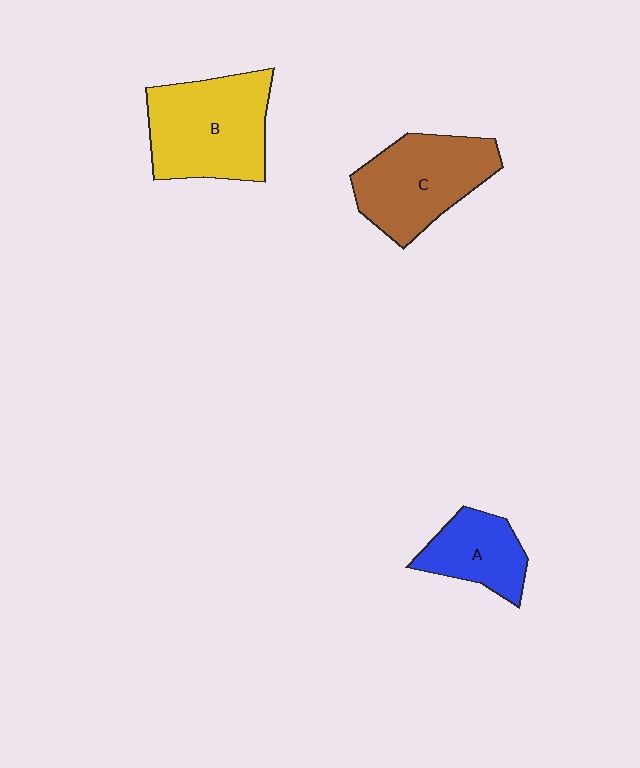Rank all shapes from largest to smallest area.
From largest to smallest: B (yellow), C (brown), A (blue).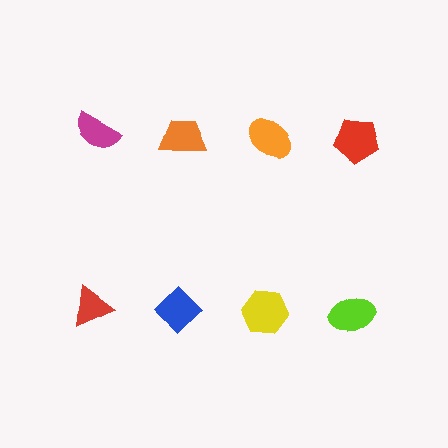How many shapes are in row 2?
4 shapes.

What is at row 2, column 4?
A lime ellipse.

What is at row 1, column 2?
An orange trapezoid.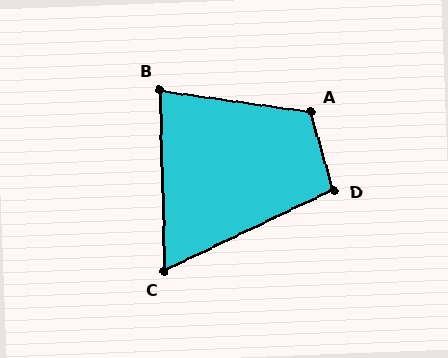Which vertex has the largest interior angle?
A, at approximately 114 degrees.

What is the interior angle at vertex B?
Approximately 80 degrees (acute).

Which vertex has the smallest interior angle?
C, at approximately 66 degrees.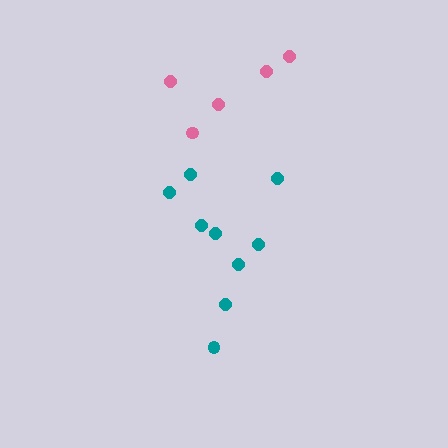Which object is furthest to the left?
The pink cluster is leftmost.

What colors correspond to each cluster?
The clusters are colored: teal, pink.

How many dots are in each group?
Group 1: 9 dots, Group 2: 5 dots (14 total).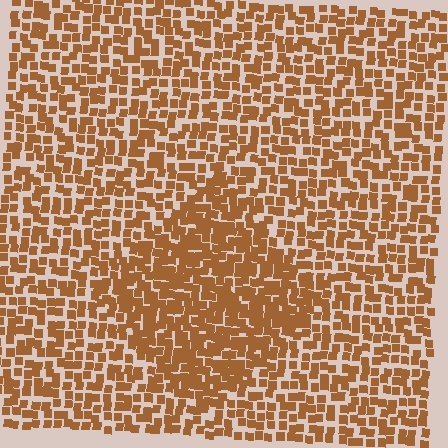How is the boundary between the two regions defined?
The boundary is defined by a change in element density (approximately 1.6x ratio). All elements are the same color, size, and shape.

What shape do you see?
I see a diamond.